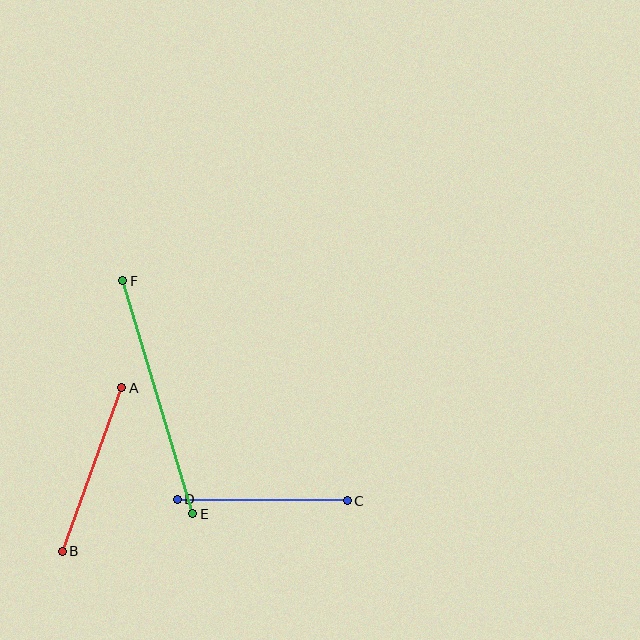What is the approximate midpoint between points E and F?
The midpoint is at approximately (158, 397) pixels.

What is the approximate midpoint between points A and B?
The midpoint is at approximately (92, 469) pixels.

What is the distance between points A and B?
The distance is approximately 174 pixels.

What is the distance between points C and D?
The distance is approximately 170 pixels.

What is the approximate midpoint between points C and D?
The midpoint is at approximately (262, 500) pixels.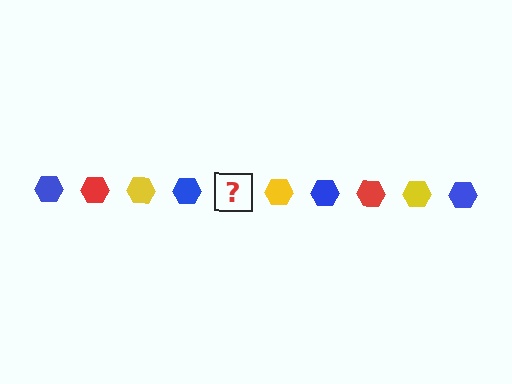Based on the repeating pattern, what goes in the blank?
The blank should be a red hexagon.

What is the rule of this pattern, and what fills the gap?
The rule is that the pattern cycles through blue, red, yellow hexagons. The gap should be filled with a red hexagon.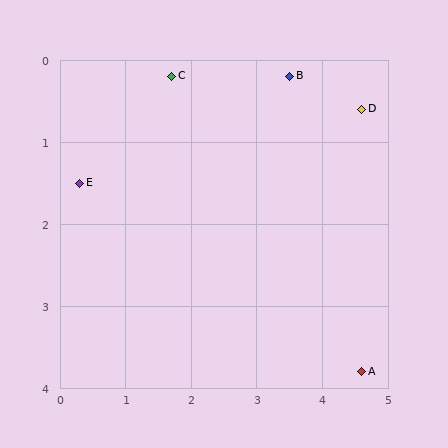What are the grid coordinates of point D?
Point D is at approximately (4.6, 0.6).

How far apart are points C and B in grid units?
Points C and B are about 1.8 grid units apart.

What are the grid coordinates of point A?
Point A is at approximately (4.6, 3.8).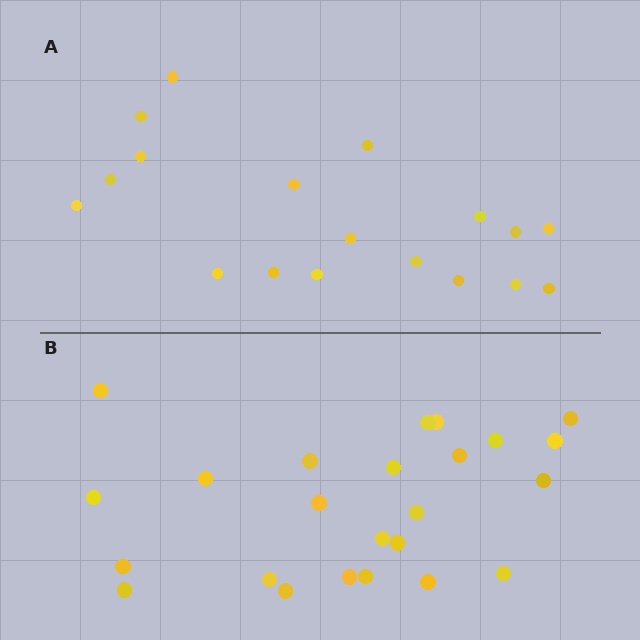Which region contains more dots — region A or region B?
Region B (the bottom region) has more dots.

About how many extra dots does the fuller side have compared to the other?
Region B has about 6 more dots than region A.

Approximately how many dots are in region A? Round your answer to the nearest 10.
About 20 dots. (The exact count is 18, which rounds to 20.)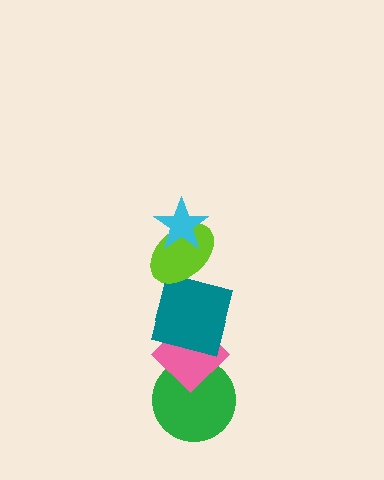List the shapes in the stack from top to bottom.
From top to bottom: the cyan star, the lime ellipse, the teal square, the pink diamond, the green circle.